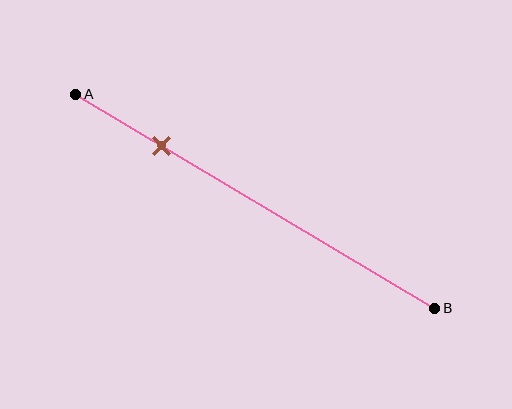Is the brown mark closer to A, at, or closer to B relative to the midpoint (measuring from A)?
The brown mark is closer to point A than the midpoint of segment AB.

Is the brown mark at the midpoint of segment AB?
No, the mark is at about 25% from A, not at the 50% midpoint.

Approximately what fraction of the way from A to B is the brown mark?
The brown mark is approximately 25% of the way from A to B.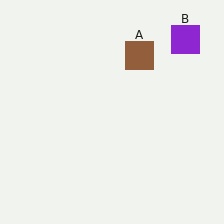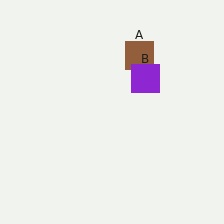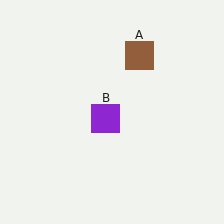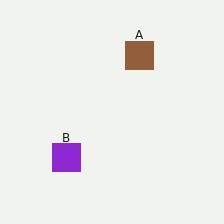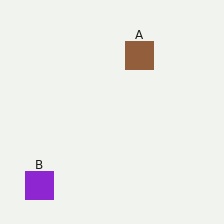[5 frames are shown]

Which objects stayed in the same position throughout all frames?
Brown square (object A) remained stationary.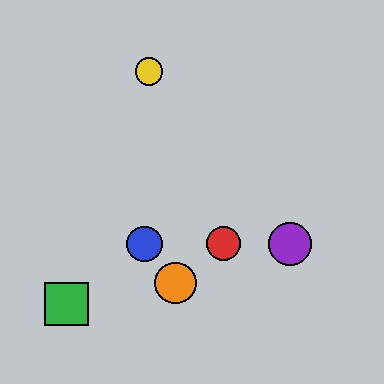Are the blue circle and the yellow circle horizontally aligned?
No, the blue circle is at y≈244 and the yellow circle is at y≈71.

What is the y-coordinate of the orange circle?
The orange circle is at y≈283.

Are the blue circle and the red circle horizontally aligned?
Yes, both are at y≈244.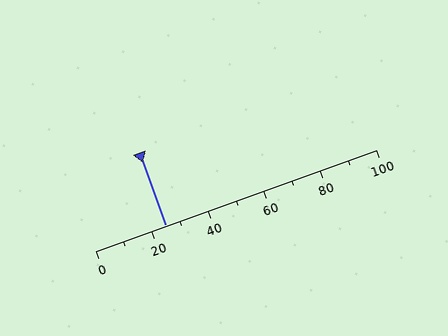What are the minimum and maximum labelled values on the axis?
The axis runs from 0 to 100.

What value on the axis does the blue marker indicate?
The marker indicates approximately 25.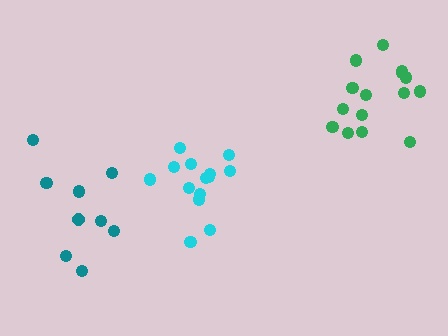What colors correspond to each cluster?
The clusters are colored: green, cyan, teal.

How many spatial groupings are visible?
There are 3 spatial groupings.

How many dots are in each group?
Group 1: 15 dots, Group 2: 14 dots, Group 3: 9 dots (38 total).